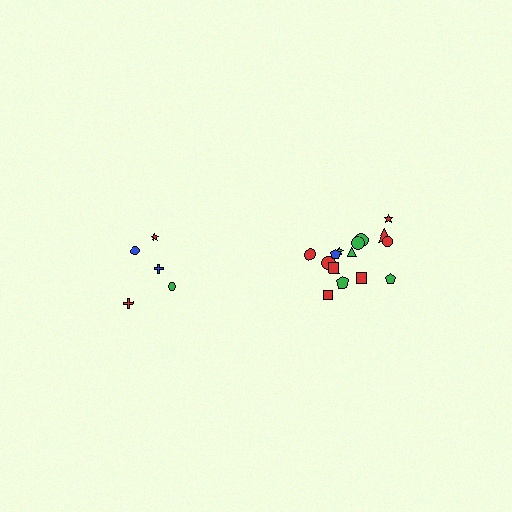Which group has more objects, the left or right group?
The right group.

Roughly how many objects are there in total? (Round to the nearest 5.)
Roughly 20 objects in total.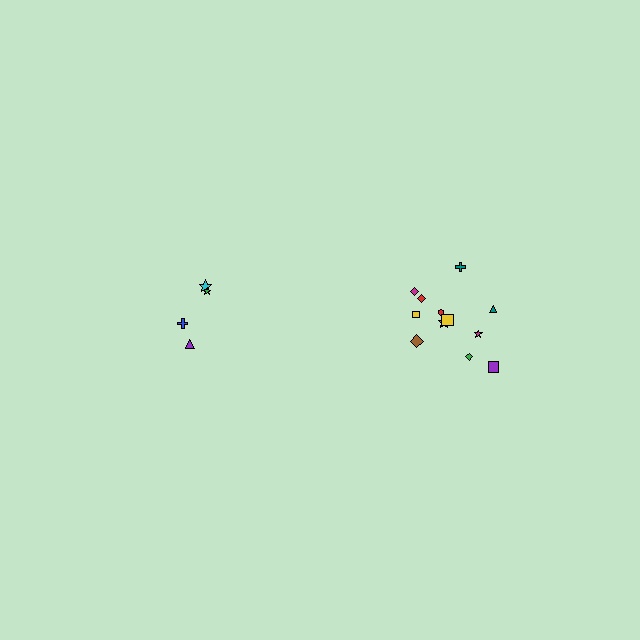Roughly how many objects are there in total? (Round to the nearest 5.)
Roughly 15 objects in total.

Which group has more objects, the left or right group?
The right group.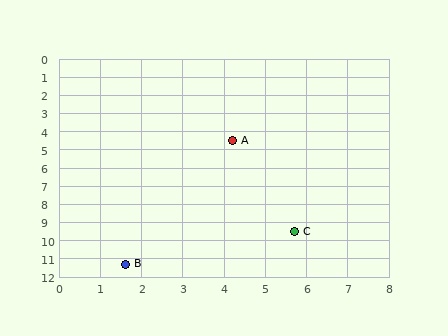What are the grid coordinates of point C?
Point C is at approximately (5.7, 9.5).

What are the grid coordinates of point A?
Point A is at approximately (4.2, 4.5).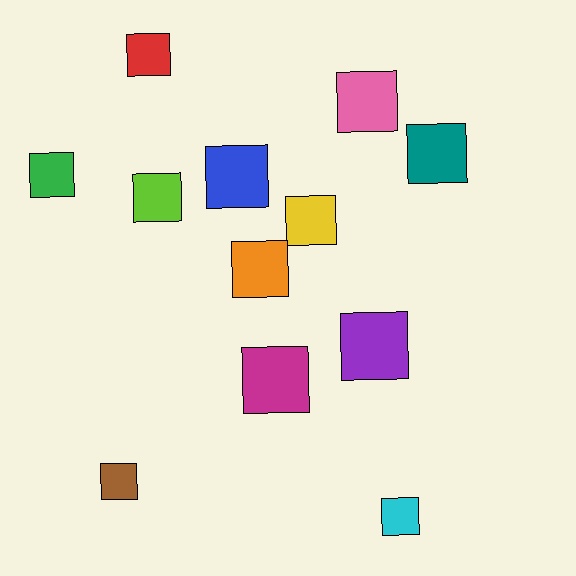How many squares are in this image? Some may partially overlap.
There are 12 squares.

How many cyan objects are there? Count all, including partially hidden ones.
There is 1 cyan object.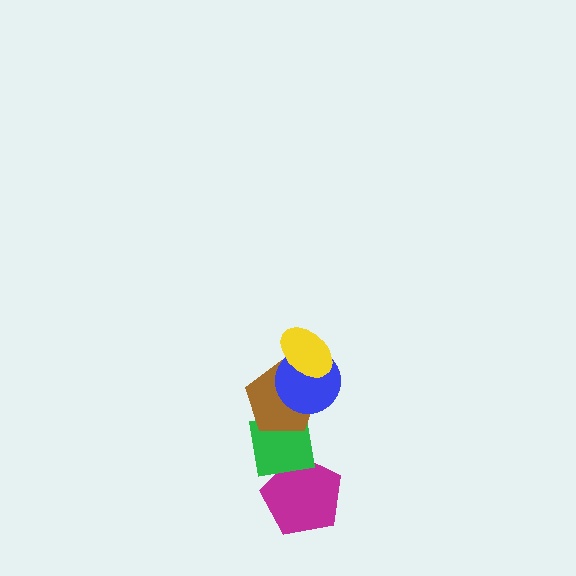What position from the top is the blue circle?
The blue circle is 2nd from the top.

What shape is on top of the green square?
The brown pentagon is on top of the green square.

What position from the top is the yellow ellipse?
The yellow ellipse is 1st from the top.